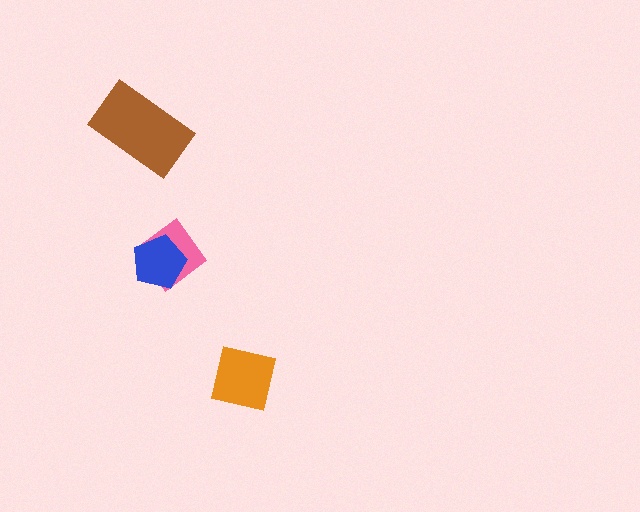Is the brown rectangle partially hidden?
No, no other shape covers it.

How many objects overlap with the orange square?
0 objects overlap with the orange square.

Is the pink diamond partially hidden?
Yes, it is partially covered by another shape.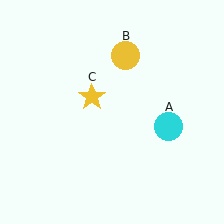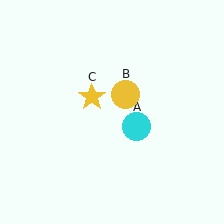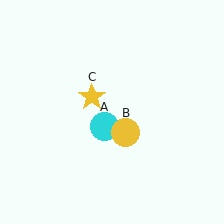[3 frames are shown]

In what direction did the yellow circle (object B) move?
The yellow circle (object B) moved down.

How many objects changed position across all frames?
2 objects changed position: cyan circle (object A), yellow circle (object B).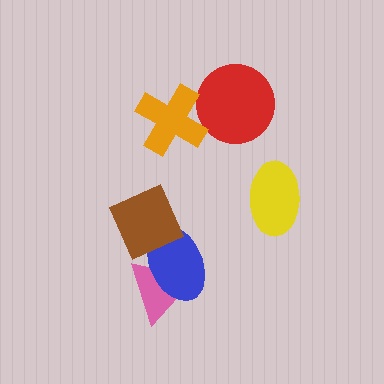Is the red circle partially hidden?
Yes, it is partially covered by another shape.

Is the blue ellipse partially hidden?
Yes, it is partially covered by another shape.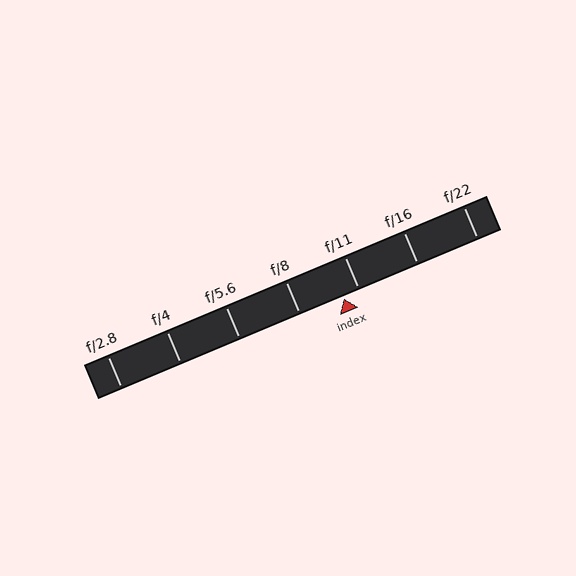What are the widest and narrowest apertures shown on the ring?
The widest aperture shown is f/2.8 and the narrowest is f/22.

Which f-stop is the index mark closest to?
The index mark is closest to f/11.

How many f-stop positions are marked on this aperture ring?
There are 7 f-stop positions marked.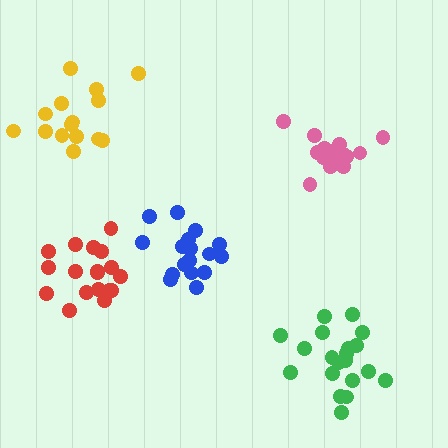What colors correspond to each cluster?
The clusters are colored: pink, yellow, green, blue, red.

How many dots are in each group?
Group 1: 16 dots, Group 2: 15 dots, Group 3: 21 dots, Group 4: 17 dots, Group 5: 18 dots (87 total).